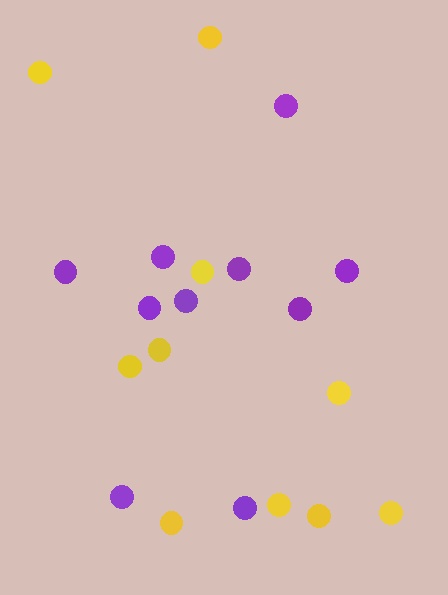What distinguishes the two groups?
There are 2 groups: one group of purple circles (10) and one group of yellow circles (10).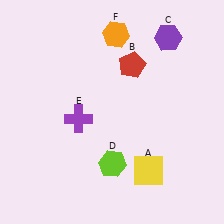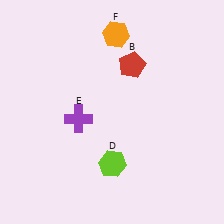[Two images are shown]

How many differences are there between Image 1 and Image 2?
There are 2 differences between the two images.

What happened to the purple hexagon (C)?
The purple hexagon (C) was removed in Image 2. It was in the top-right area of Image 1.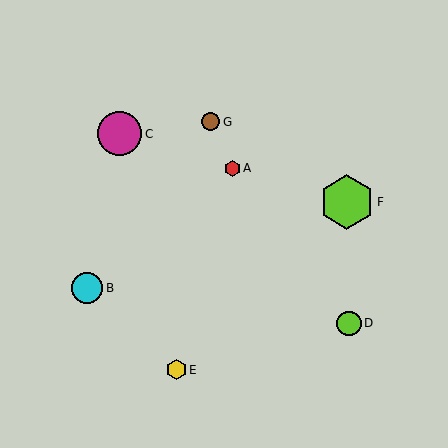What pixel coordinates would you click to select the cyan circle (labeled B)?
Click at (87, 288) to select the cyan circle B.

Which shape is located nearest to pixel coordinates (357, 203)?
The lime hexagon (labeled F) at (347, 202) is nearest to that location.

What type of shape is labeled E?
Shape E is a yellow hexagon.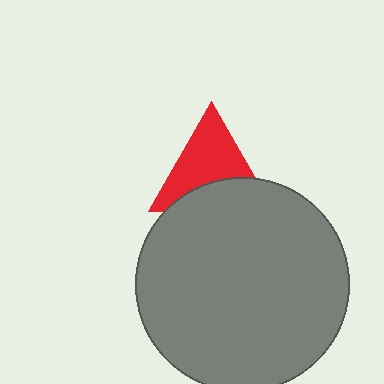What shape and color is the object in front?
The object in front is a gray circle.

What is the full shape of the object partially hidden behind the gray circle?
The partially hidden object is a red triangle.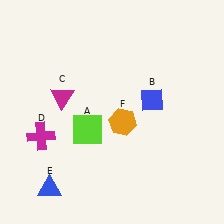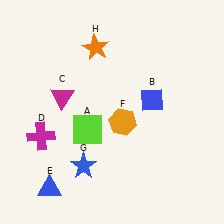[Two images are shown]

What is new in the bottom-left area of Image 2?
A blue star (G) was added in the bottom-left area of Image 2.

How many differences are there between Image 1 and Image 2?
There are 2 differences between the two images.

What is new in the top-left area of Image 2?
An orange star (H) was added in the top-left area of Image 2.